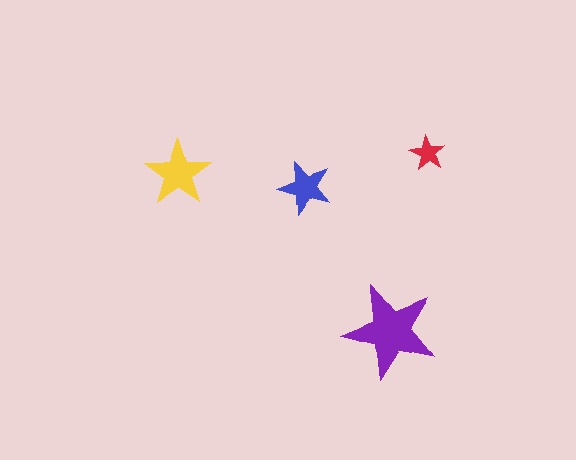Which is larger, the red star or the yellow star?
The yellow one.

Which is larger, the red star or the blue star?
The blue one.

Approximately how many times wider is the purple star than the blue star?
About 2 times wider.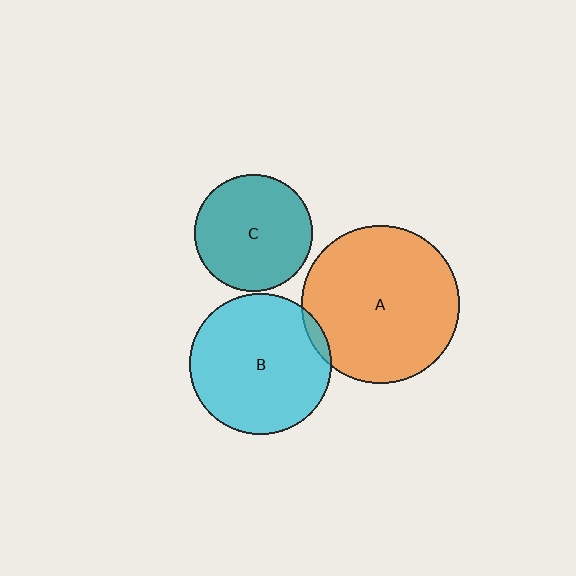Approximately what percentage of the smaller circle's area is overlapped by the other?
Approximately 5%.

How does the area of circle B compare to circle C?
Approximately 1.4 times.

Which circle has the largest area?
Circle A (orange).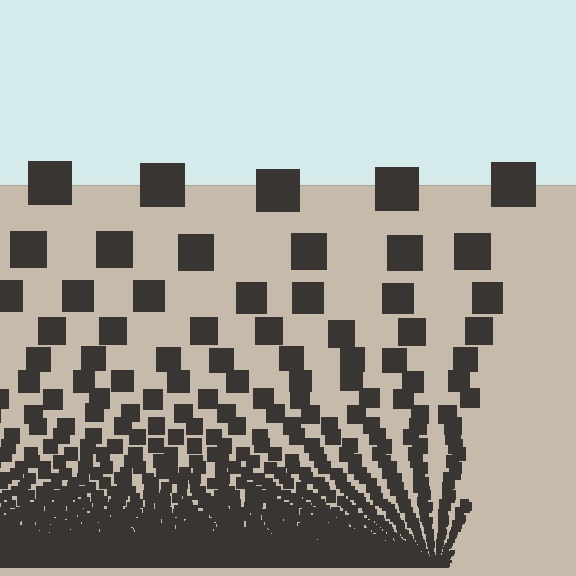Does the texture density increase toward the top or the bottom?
Density increases toward the bottom.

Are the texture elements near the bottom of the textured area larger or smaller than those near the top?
Smaller. The gradient is inverted — elements near the bottom are smaller and denser.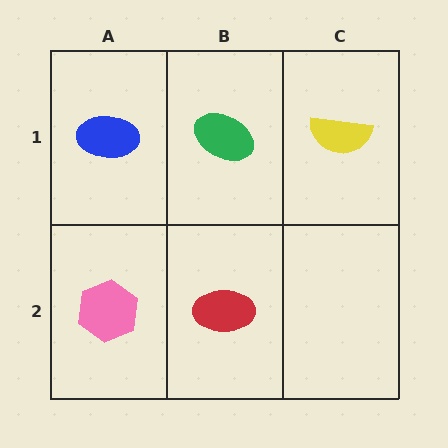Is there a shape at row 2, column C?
No, that cell is empty.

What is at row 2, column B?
A red ellipse.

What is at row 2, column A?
A pink hexagon.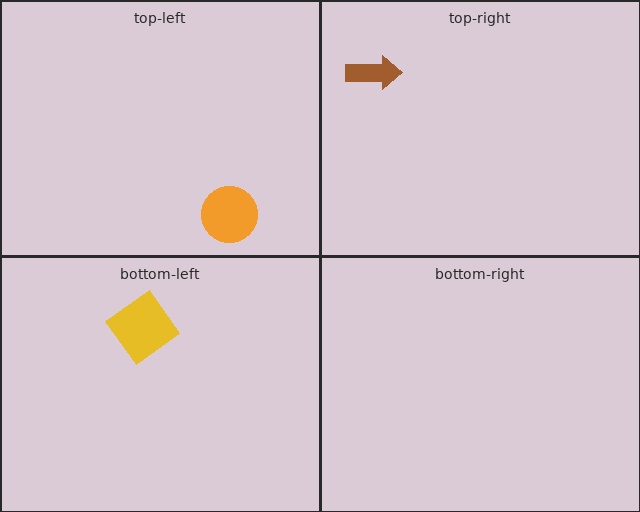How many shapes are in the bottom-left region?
1.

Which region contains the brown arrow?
The top-right region.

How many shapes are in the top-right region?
1.